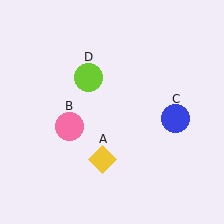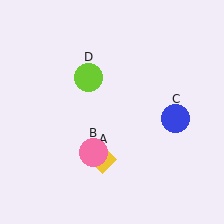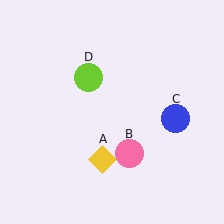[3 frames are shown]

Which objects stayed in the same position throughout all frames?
Yellow diamond (object A) and blue circle (object C) and lime circle (object D) remained stationary.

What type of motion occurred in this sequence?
The pink circle (object B) rotated counterclockwise around the center of the scene.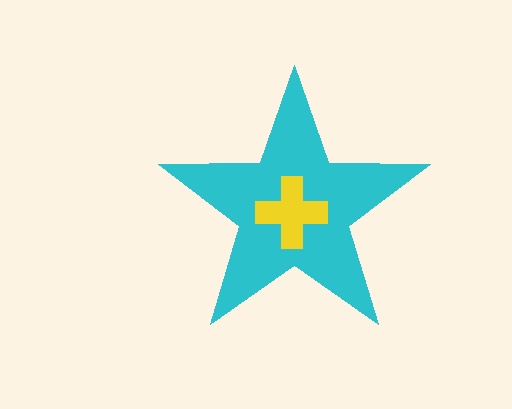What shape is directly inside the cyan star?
The yellow cross.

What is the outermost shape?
The cyan star.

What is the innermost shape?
The yellow cross.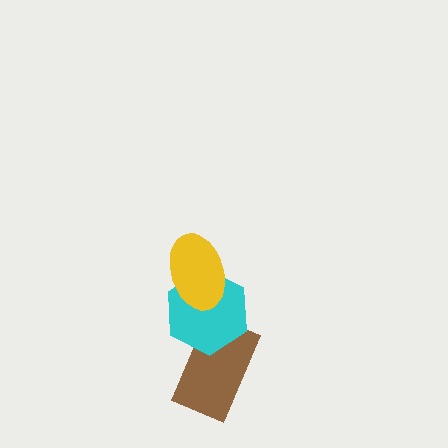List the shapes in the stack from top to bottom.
From top to bottom: the yellow ellipse, the cyan hexagon, the brown rectangle.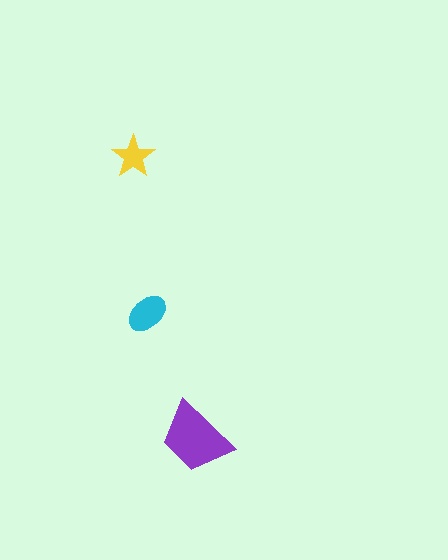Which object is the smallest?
The yellow star.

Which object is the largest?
The purple trapezoid.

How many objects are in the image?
There are 3 objects in the image.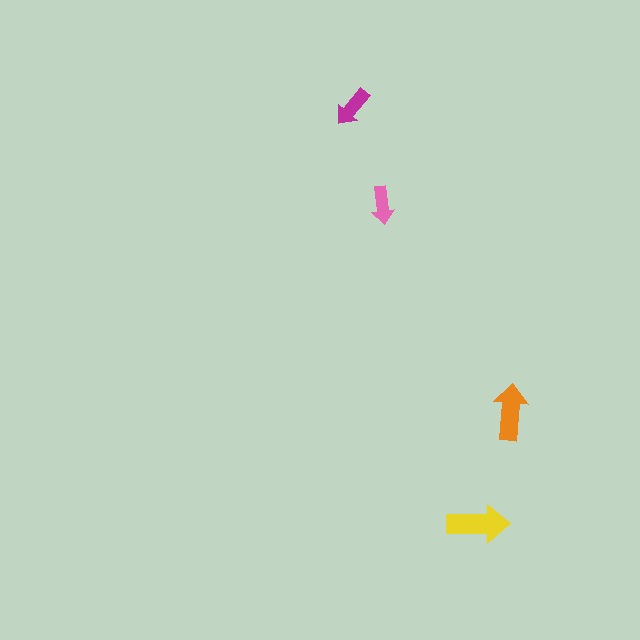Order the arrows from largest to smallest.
the yellow one, the orange one, the magenta one, the pink one.